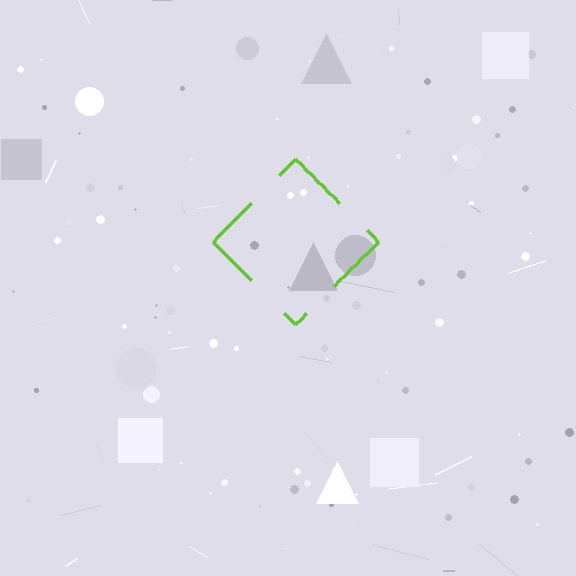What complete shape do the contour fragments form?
The contour fragments form a diamond.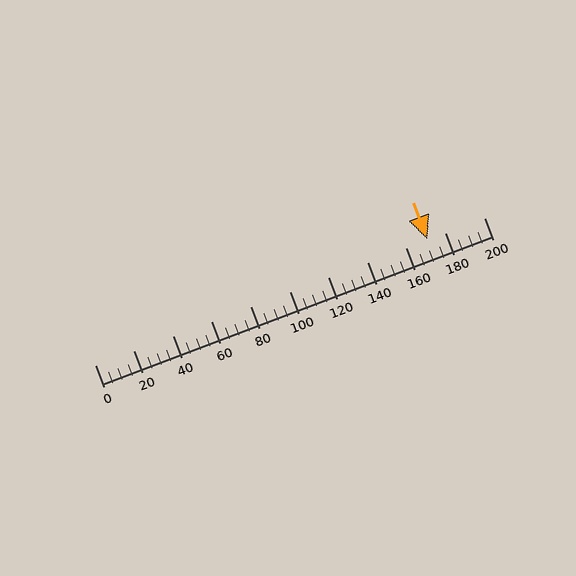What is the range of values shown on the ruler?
The ruler shows values from 0 to 200.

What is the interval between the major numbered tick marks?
The major tick marks are spaced 20 units apart.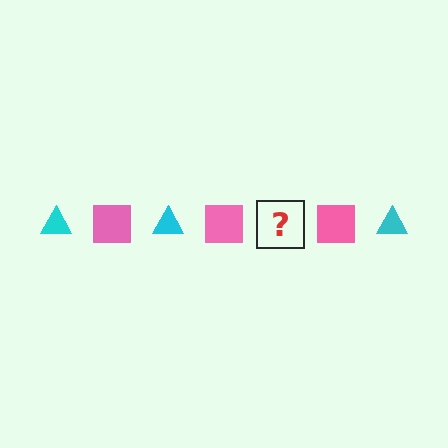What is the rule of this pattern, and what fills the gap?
The rule is that the pattern alternates between cyan triangle and pink square. The gap should be filled with a cyan triangle.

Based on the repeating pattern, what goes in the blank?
The blank should be a cyan triangle.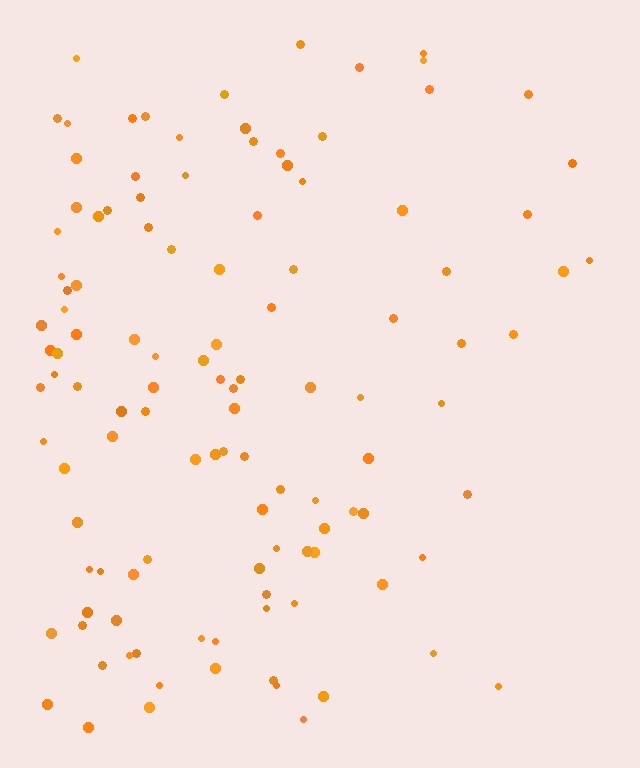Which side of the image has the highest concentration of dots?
The left.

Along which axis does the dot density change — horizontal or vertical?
Horizontal.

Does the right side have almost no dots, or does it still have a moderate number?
Still a moderate number, just noticeably fewer than the left.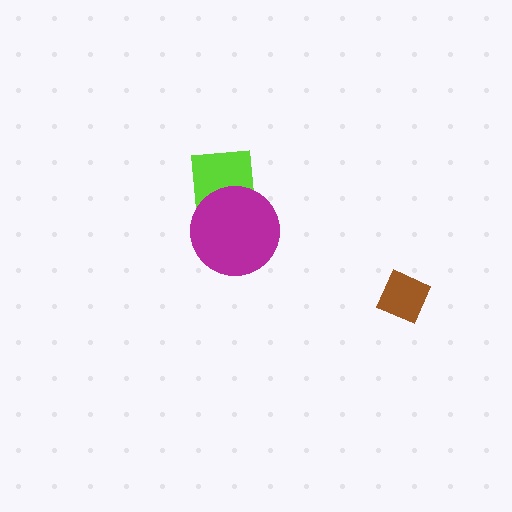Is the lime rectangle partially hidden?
Yes, it is partially covered by another shape.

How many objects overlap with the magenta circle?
1 object overlaps with the magenta circle.